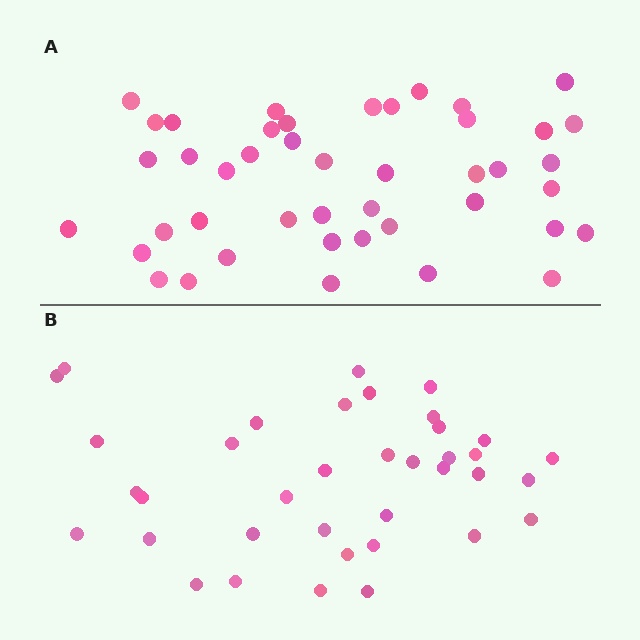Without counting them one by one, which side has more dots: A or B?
Region A (the top region) has more dots.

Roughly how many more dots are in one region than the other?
Region A has roughly 8 or so more dots than region B.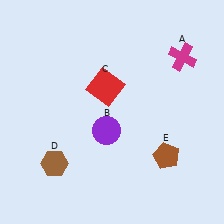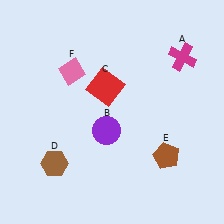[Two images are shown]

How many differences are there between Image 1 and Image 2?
There is 1 difference between the two images.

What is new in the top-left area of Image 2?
A pink diamond (F) was added in the top-left area of Image 2.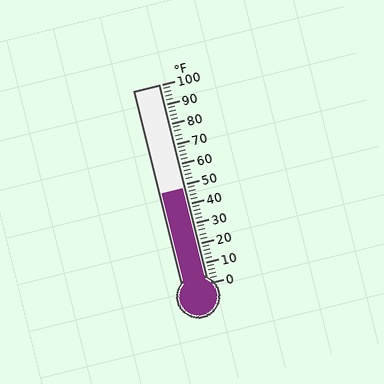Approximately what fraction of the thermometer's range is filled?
The thermometer is filled to approximately 50% of its range.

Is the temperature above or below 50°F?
The temperature is below 50°F.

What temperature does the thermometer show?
The thermometer shows approximately 48°F.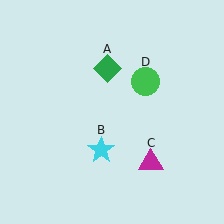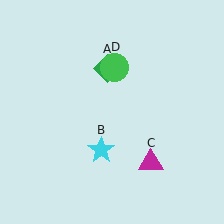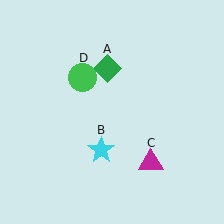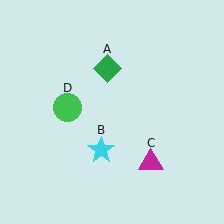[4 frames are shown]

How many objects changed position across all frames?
1 object changed position: green circle (object D).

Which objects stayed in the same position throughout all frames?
Green diamond (object A) and cyan star (object B) and magenta triangle (object C) remained stationary.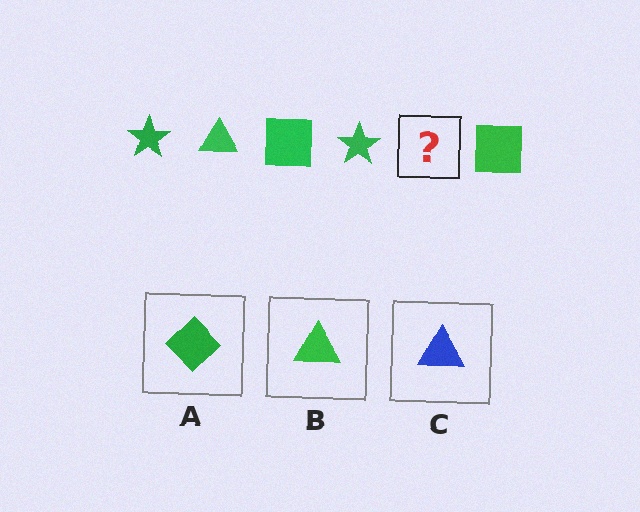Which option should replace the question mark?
Option B.